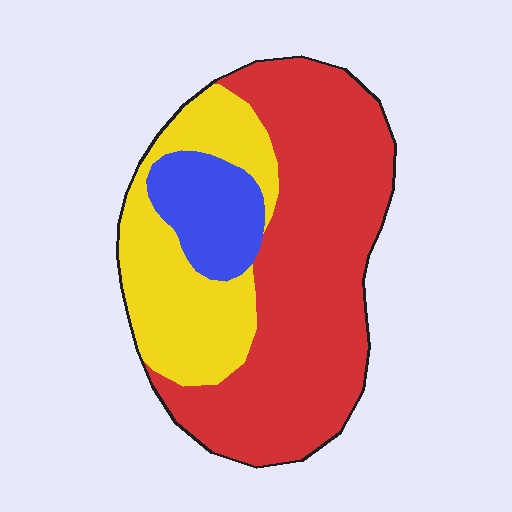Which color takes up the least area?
Blue, at roughly 15%.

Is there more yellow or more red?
Red.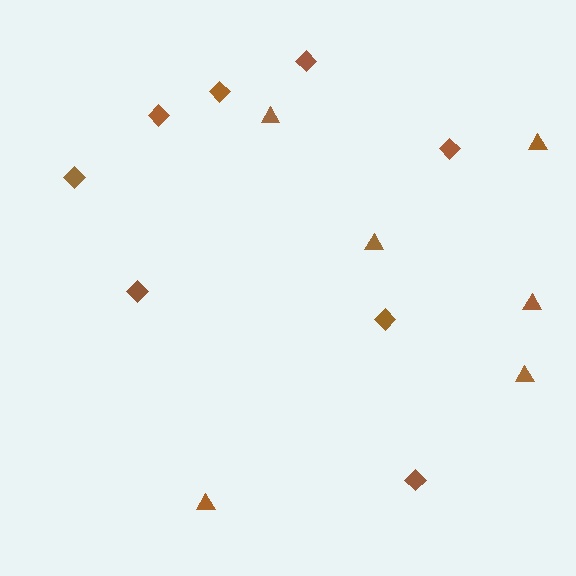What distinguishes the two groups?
There are 2 groups: one group of diamonds (8) and one group of triangles (6).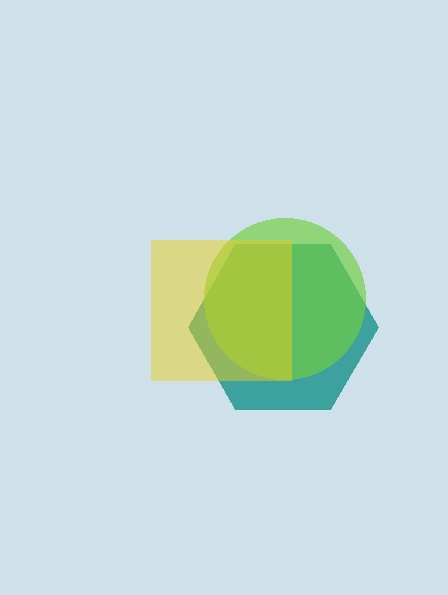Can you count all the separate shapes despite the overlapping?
Yes, there are 3 separate shapes.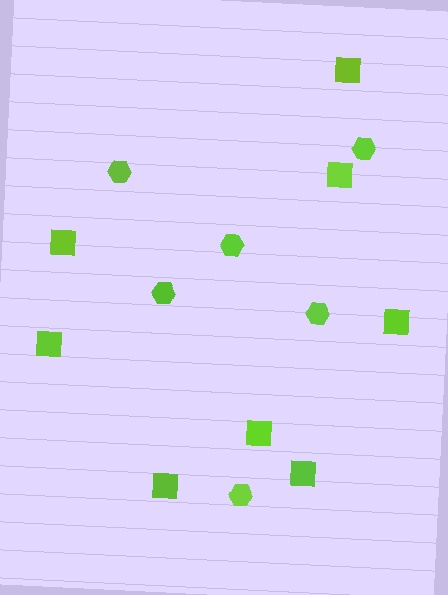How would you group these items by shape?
There are 2 groups: one group of squares (8) and one group of hexagons (6).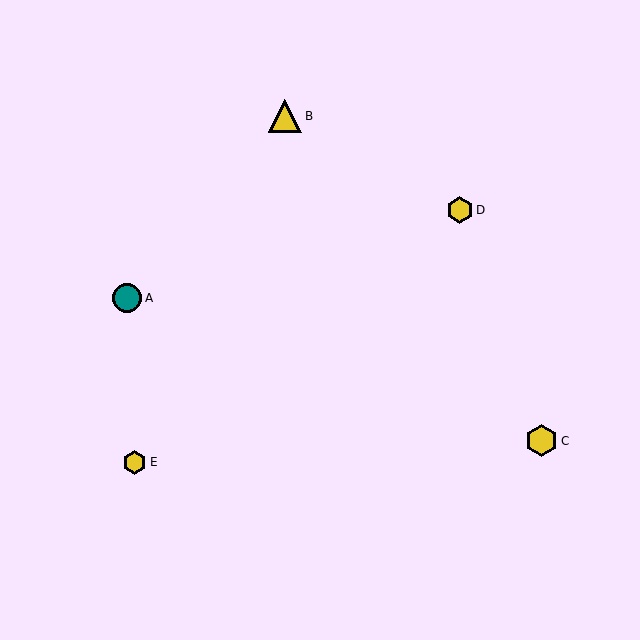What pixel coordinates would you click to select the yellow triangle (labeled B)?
Click at (285, 116) to select the yellow triangle B.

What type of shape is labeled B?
Shape B is a yellow triangle.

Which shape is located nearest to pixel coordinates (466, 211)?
The yellow hexagon (labeled D) at (460, 210) is nearest to that location.